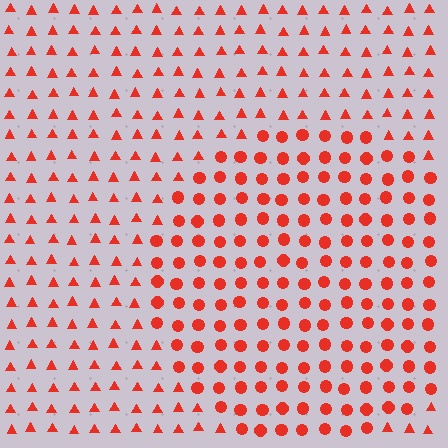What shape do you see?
I see a circle.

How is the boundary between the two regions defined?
The boundary is defined by a change in element shape: circles inside vs. triangles outside. All elements share the same color and spacing.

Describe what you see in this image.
The image is filled with small red elements arranged in a uniform grid. A circle-shaped region contains circles, while the surrounding area contains triangles. The boundary is defined purely by the change in element shape.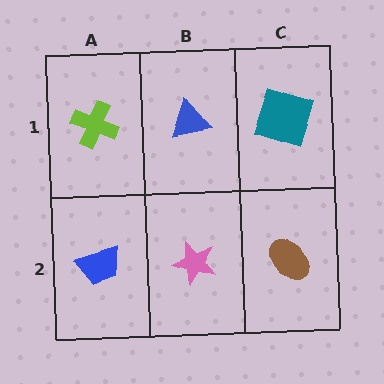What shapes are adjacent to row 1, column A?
A blue trapezoid (row 2, column A), a blue triangle (row 1, column B).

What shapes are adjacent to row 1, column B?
A pink star (row 2, column B), a lime cross (row 1, column A), a teal square (row 1, column C).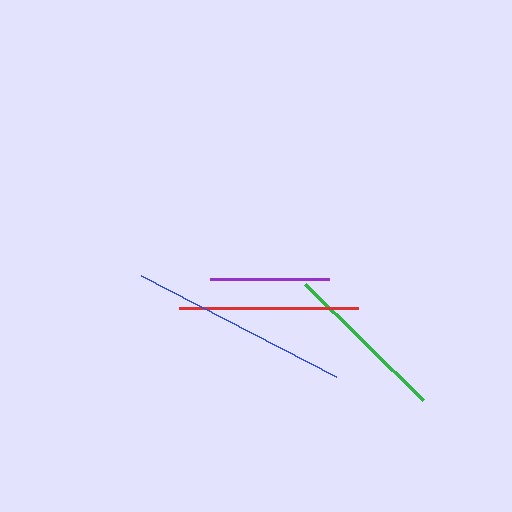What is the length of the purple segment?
The purple segment is approximately 120 pixels long.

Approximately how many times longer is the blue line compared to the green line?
The blue line is approximately 1.3 times the length of the green line.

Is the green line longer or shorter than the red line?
The red line is longer than the green line.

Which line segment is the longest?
The blue line is the longest at approximately 219 pixels.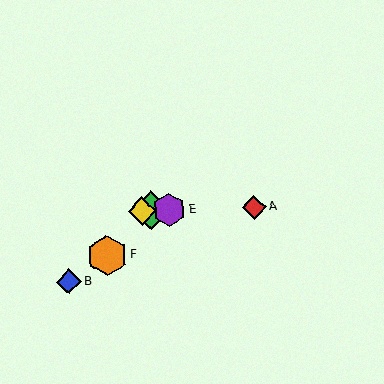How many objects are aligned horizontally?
4 objects (A, C, D, E) are aligned horizontally.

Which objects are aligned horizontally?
Objects A, C, D, E are aligned horizontally.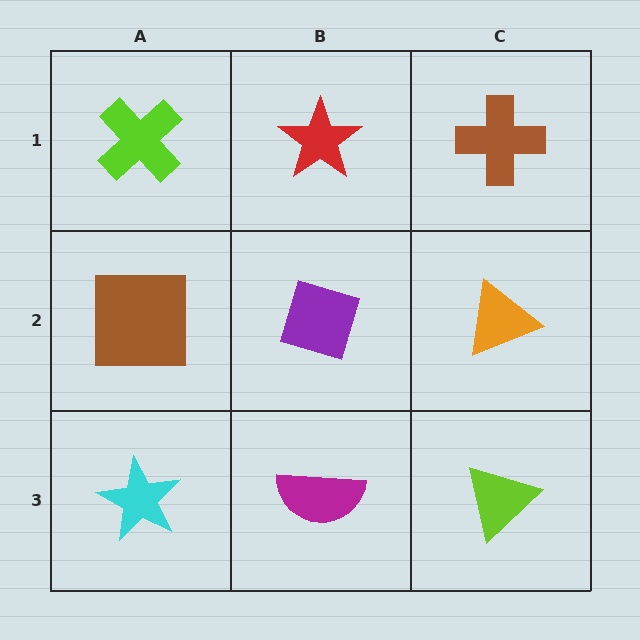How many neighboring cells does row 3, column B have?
3.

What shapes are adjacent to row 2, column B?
A red star (row 1, column B), a magenta semicircle (row 3, column B), a brown square (row 2, column A), an orange triangle (row 2, column C).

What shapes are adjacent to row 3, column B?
A purple diamond (row 2, column B), a cyan star (row 3, column A), a lime triangle (row 3, column C).